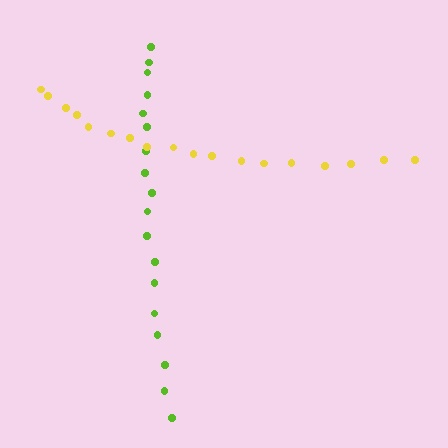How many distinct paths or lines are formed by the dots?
There are 2 distinct paths.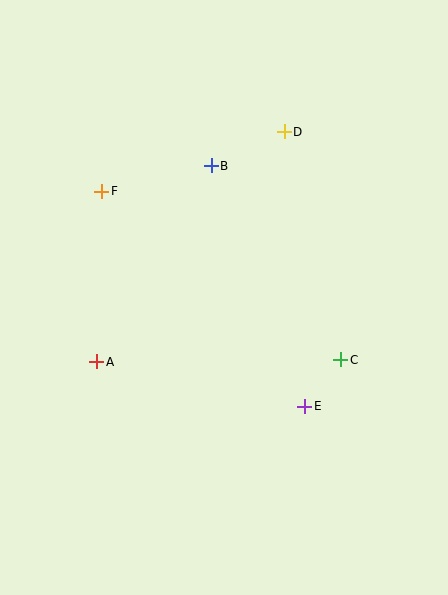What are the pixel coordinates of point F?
Point F is at (102, 191).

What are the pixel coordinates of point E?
Point E is at (305, 406).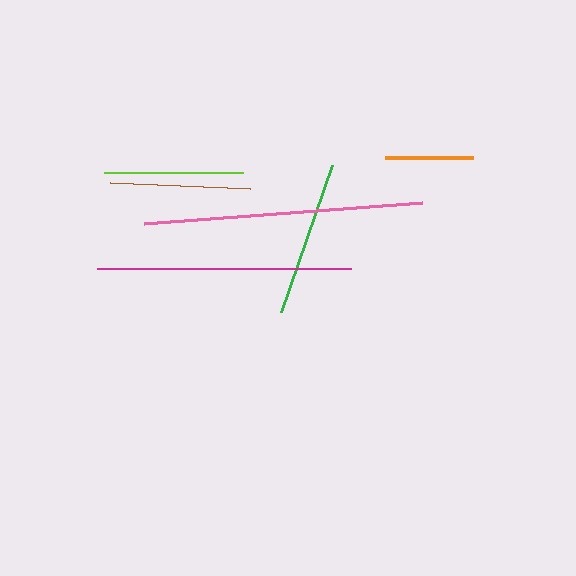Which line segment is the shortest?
The orange line is the shortest at approximately 87 pixels.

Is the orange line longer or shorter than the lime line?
The lime line is longer than the orange line.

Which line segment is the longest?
The pink line is the longest at approximately 280 pixels.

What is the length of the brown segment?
The brown segment is approximately 140 pixels long.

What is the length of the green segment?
The green segment is approximately 156 pixels long.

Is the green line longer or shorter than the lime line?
The green line is longer than the lime line.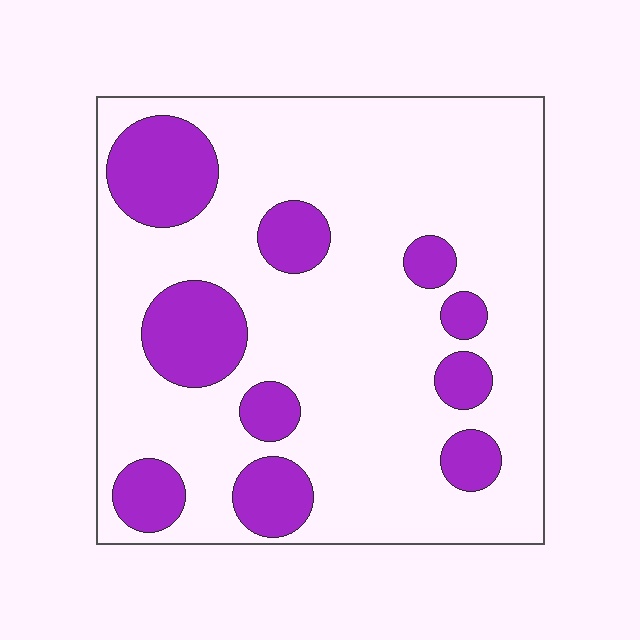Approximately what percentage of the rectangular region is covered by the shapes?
Approximately 25%.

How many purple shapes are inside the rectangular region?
10.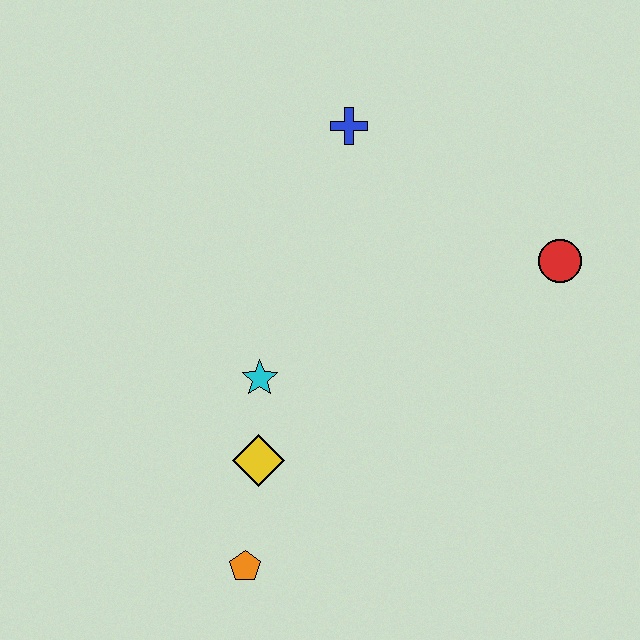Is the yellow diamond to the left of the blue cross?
Yes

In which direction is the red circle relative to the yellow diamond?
The red circle is to the right of the yellow diamond.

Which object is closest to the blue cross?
The red circle is closest to the blue cross.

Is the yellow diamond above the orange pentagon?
Yes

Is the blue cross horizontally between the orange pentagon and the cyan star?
No